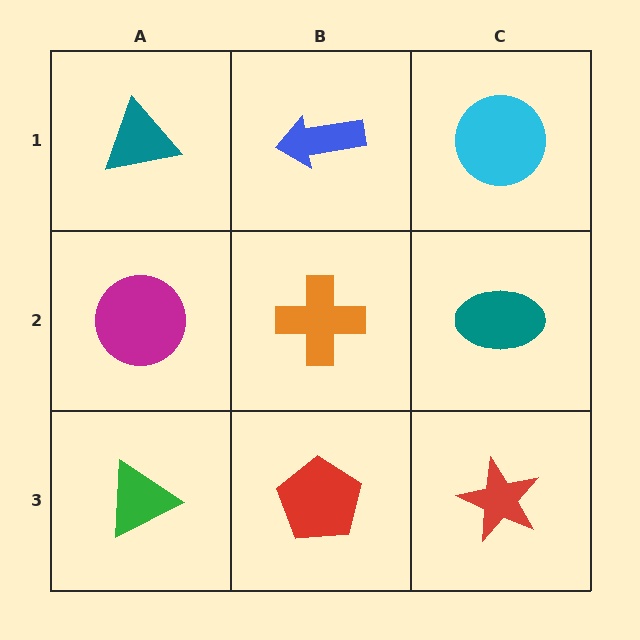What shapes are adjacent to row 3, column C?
A teal ellipse (row 2, column C), a red pentagon (row 3, column B).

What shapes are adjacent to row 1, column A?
A magenta circle (row 2, column A), a blue arrow (row 1, column B).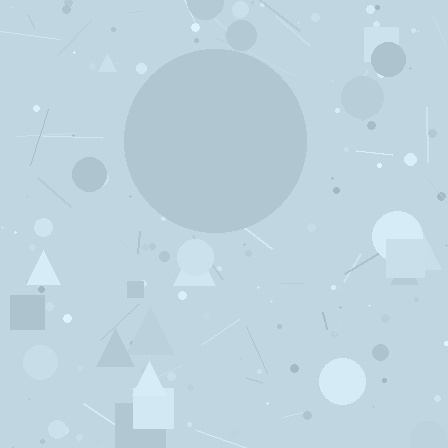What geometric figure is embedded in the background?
A circle is embedded in the background.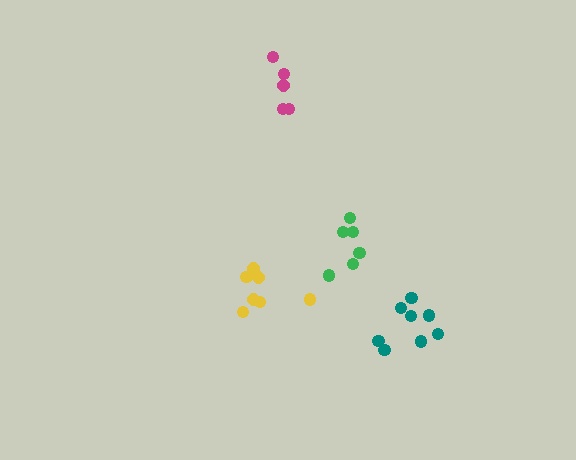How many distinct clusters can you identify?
There are 4 distinct clusters.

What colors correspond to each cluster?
The clusters are colored: teal, yellow, green, magenta.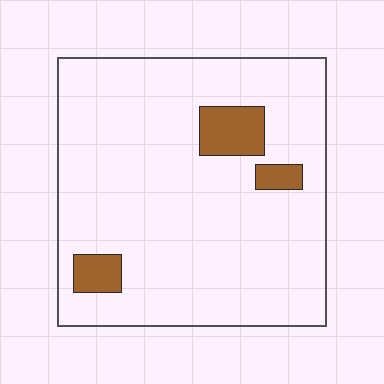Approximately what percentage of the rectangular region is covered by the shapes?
Approximately 10%.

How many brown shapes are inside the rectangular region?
3.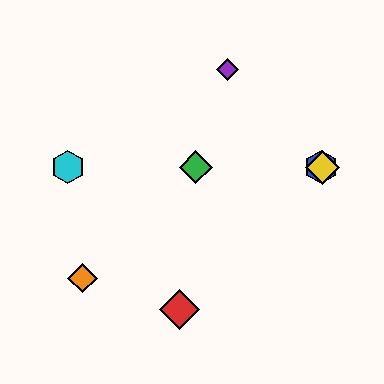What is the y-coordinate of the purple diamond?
The purple diamond is at y≈70.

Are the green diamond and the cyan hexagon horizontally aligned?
Yes, both are at y≈167.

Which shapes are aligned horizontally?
The blue hexagon, the green diamond, the yellow diamond, the cyan hexagon are aligned horizontally.